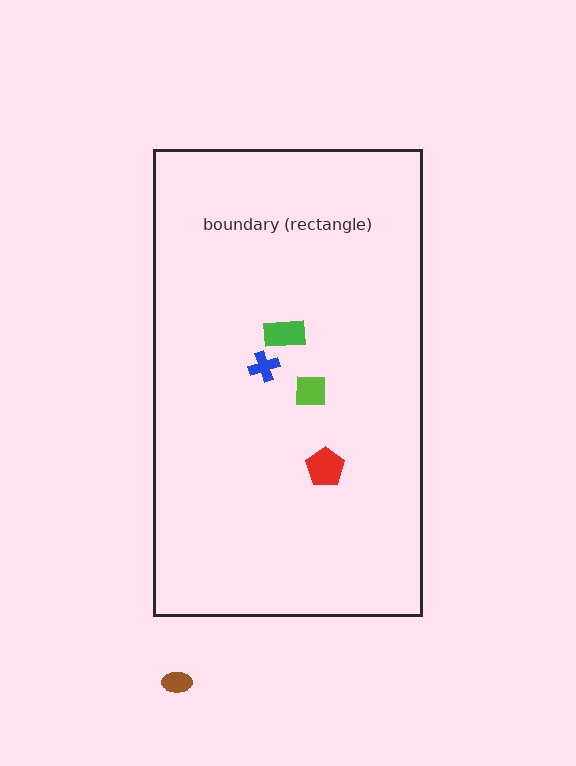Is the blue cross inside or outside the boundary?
Inside.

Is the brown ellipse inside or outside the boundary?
Outside.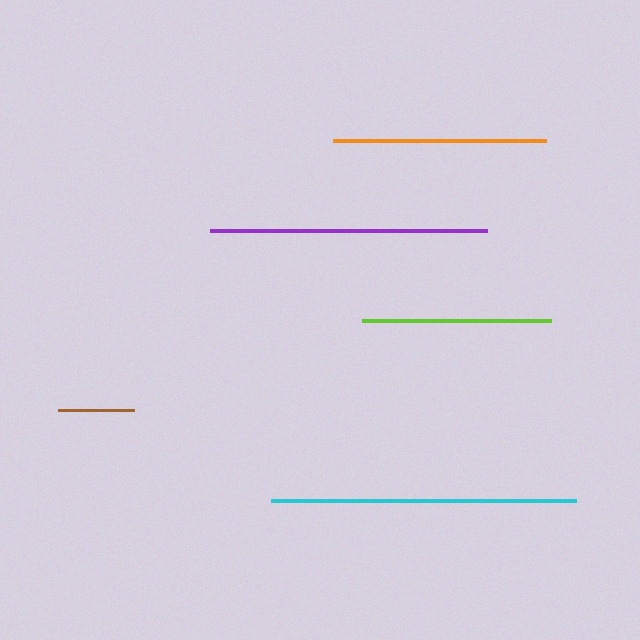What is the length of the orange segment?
The orange segment is approximately 213 pixels long.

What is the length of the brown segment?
The brown segment is approximately 76 pixels long.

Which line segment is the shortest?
The brown line is the shortest at approximately 76 pixels.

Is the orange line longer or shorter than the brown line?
The orange line is longer than the brown line.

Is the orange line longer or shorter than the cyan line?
The cyan line is longer than the orange line.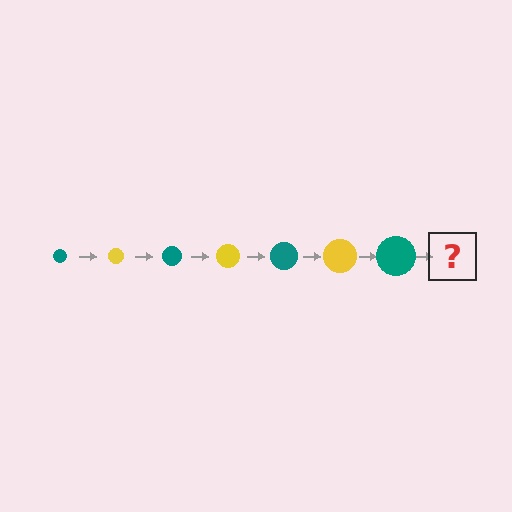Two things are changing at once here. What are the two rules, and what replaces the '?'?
The two rules are that the circle grows larger each step and the color cycles through teal and yellow. The '?' should be a yellow circle, larger than the previous one.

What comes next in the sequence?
The next element should be a yellow circle, larger than the previous one.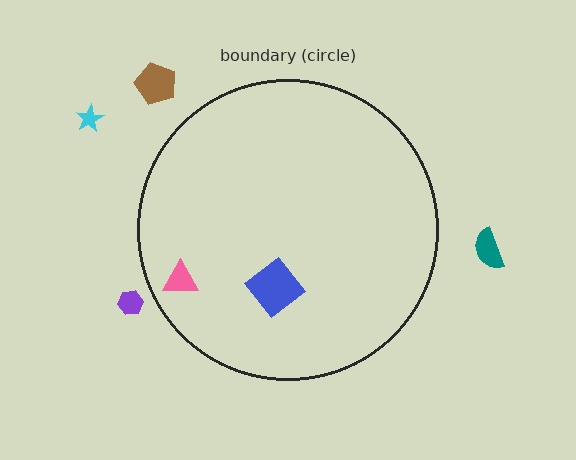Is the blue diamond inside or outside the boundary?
Inside.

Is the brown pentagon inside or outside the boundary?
Outside.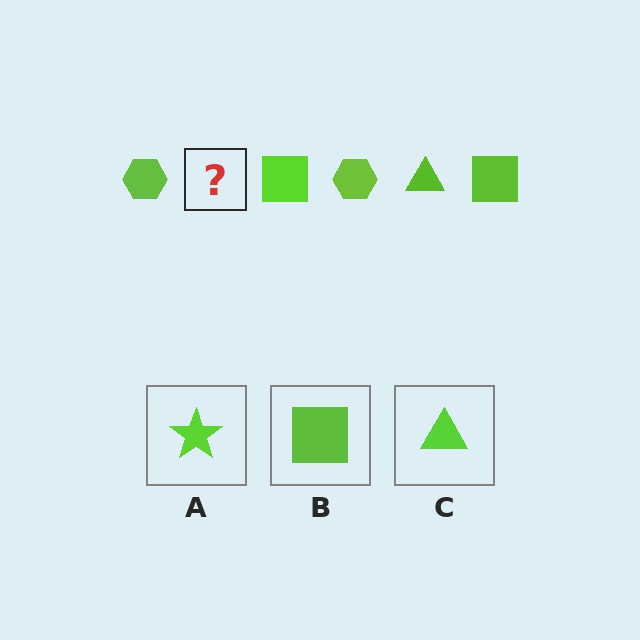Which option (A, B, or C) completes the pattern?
C.